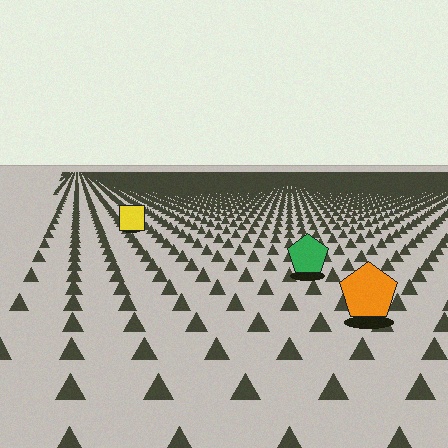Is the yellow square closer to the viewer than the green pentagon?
No. The green pentagon is closer — you can tell from the texture gradient: the ground texture is coarser near it.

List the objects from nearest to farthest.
From nearest to farthest: the orange pentagon, the green pentagon, the yellow square.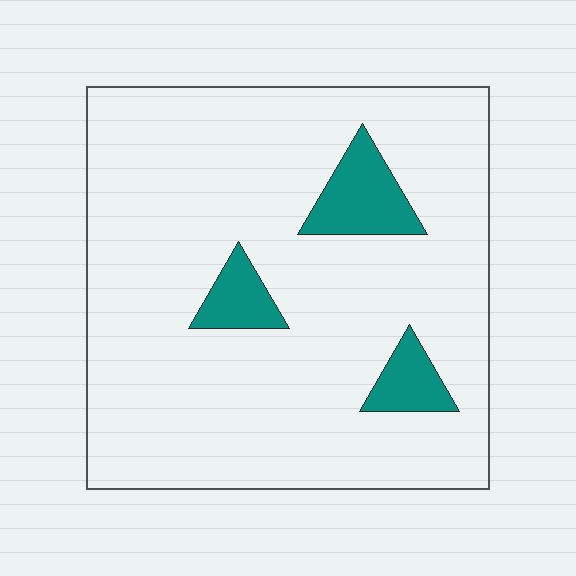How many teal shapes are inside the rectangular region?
3.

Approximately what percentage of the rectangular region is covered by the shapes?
Approximately 10%.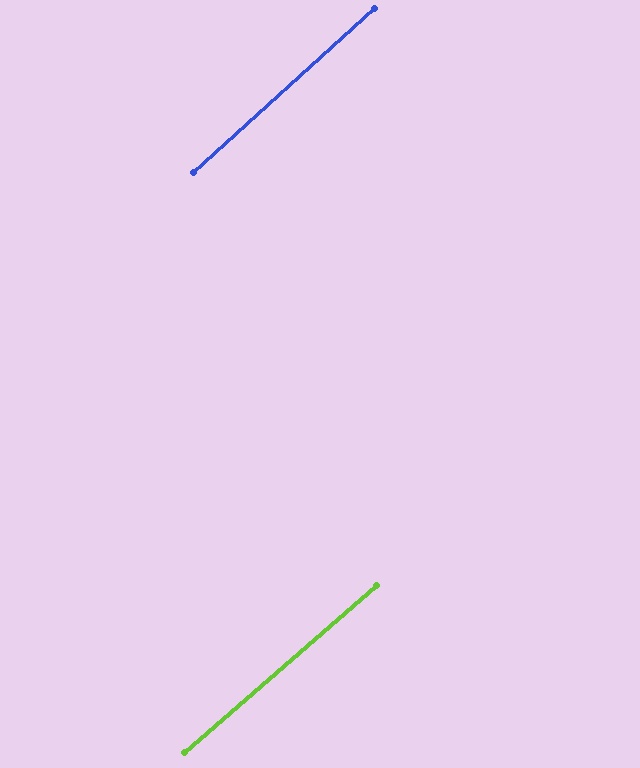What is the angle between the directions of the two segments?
Approximately 1 degree.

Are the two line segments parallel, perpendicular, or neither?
Parallel — their directions differ by only 1.0°.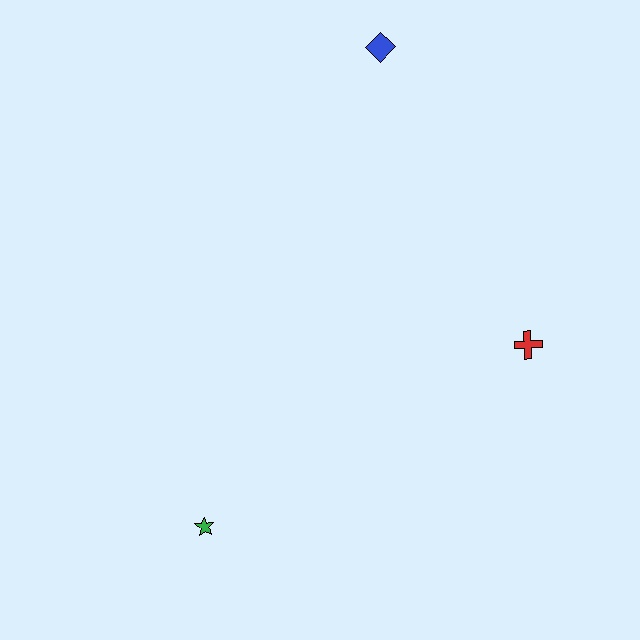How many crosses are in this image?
There is 1 cross.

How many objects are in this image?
There are 3 objects.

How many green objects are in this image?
There is 1 green object.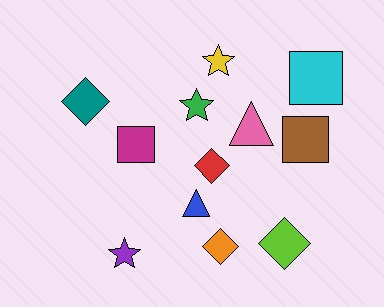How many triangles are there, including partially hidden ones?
There are 2 triangles.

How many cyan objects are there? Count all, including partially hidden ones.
There is 1 cyan object.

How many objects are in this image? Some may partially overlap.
There are 12 objects.